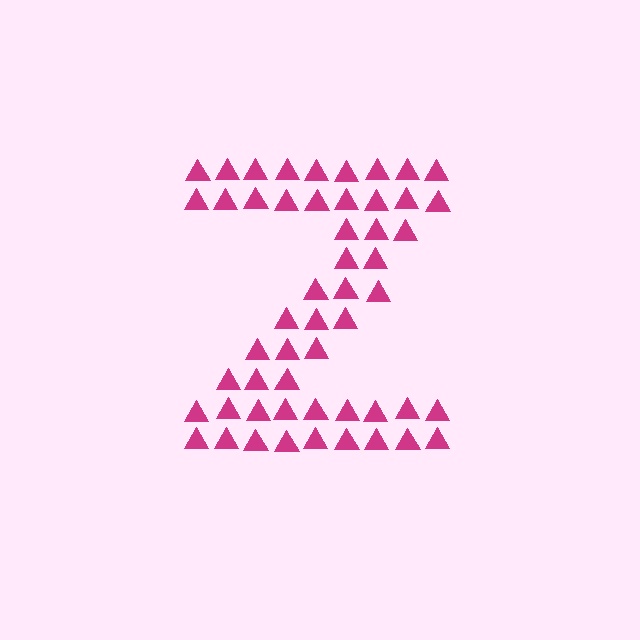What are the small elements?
The small elements are triangles.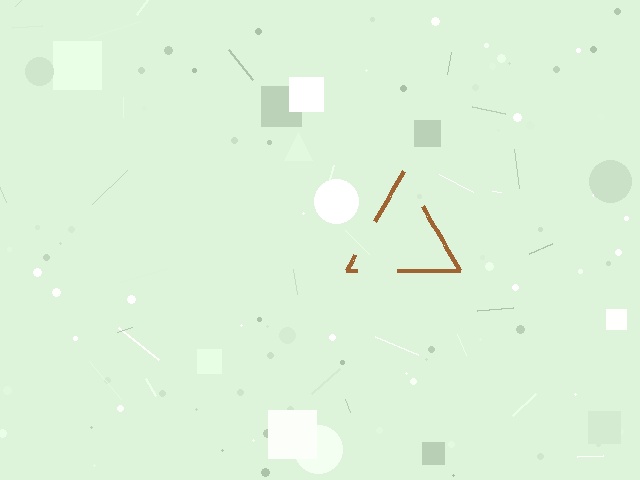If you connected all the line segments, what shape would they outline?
They would outline a triangle.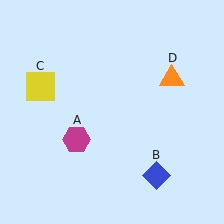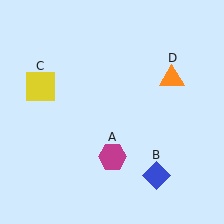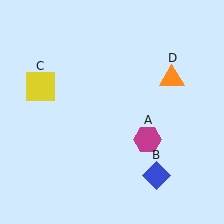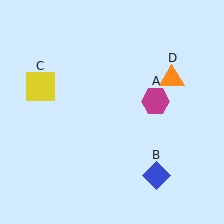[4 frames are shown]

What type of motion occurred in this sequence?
The magenta hexagon (object A) rotated counterclockwise around the center of the scene.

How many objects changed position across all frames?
1 object changed position: magenta hexagon (object A).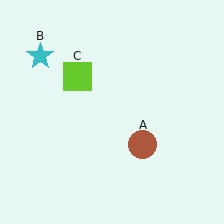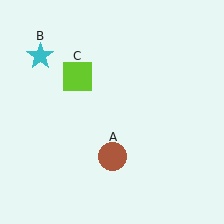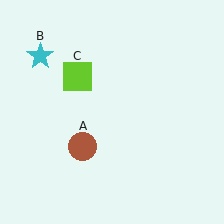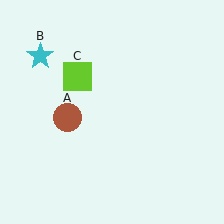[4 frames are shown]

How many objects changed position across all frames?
1 object changed position: brown circle (object A).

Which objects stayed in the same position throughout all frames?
Cyan star (object B) and lime square (object C) remained stationary.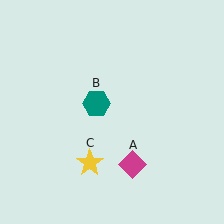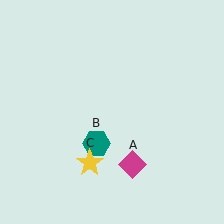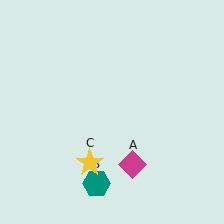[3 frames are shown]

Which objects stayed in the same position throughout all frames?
Magenta diamond (object A) and yellow star (object C) remained stationary.